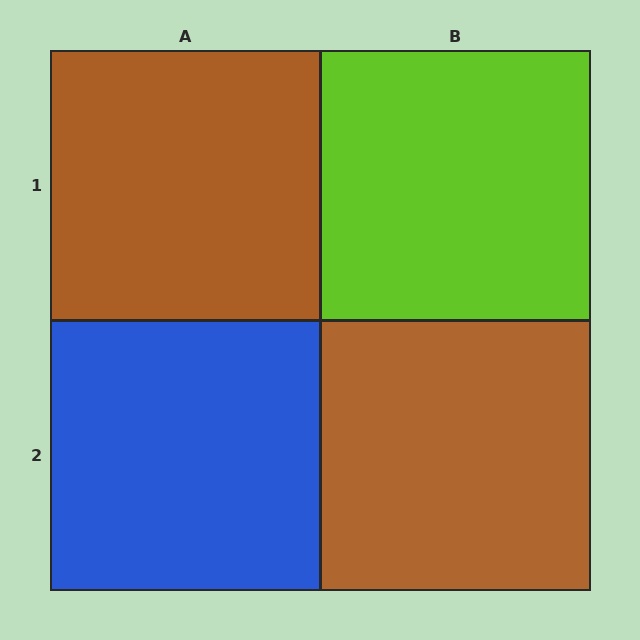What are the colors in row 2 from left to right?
Blue, brown.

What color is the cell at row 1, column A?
Brown.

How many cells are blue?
1 cell is blue.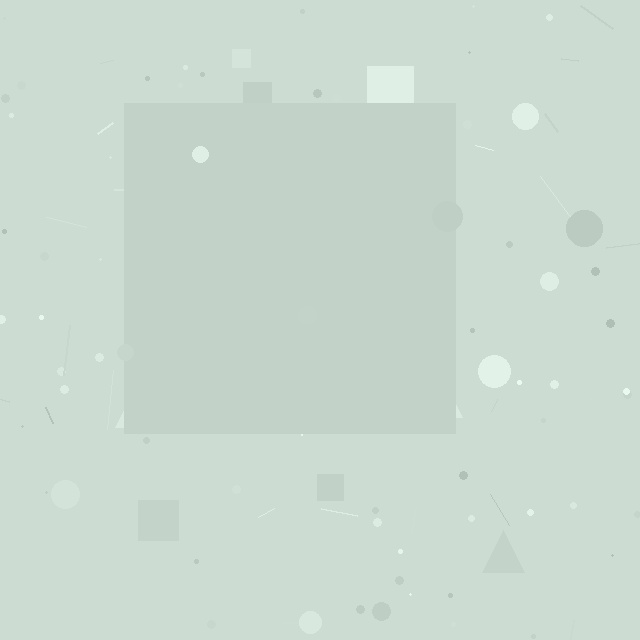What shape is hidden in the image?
A square is hidden in the image.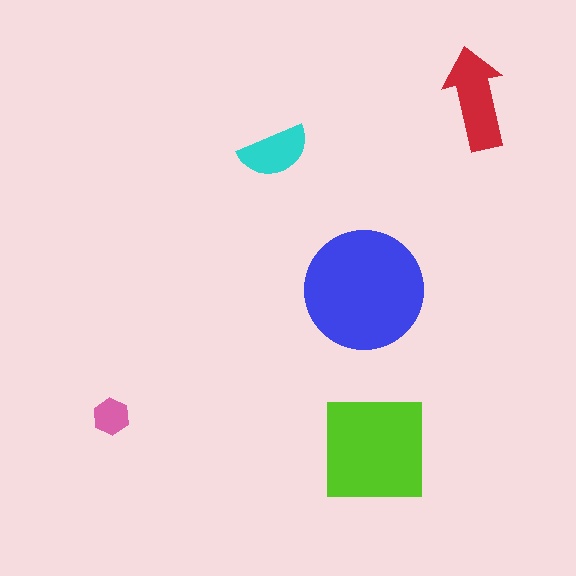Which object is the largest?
The blue circle.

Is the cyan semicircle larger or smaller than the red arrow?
Smaller.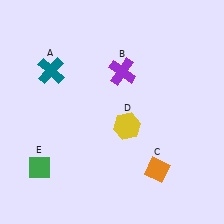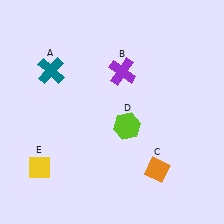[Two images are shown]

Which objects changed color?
D changed from yellow to lime. E changed from green to yellow.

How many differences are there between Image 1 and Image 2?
There are 2 differences between the two images.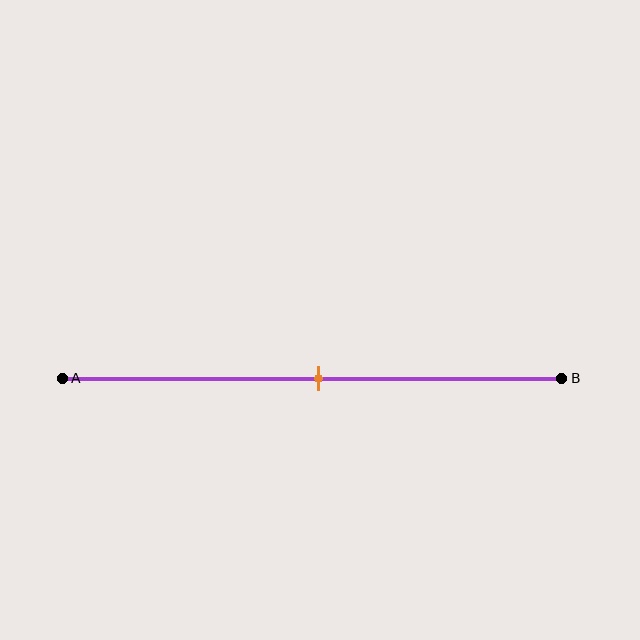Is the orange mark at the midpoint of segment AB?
Yes, the mark is approximately at the midpoint.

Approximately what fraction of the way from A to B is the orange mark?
The orange mark is approximately 50% of the way from A to B.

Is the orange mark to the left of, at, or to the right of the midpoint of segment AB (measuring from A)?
The orange mark is approximately at the midpoint of segment AB.